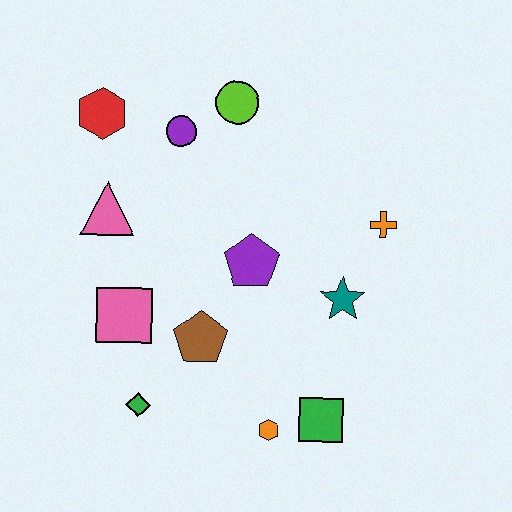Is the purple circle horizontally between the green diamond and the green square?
Yes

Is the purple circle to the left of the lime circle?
Yes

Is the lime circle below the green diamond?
No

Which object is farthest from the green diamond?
The lime circle is farthest from the green diamond.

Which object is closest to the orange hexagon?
The green square is closest to the orange hexagon.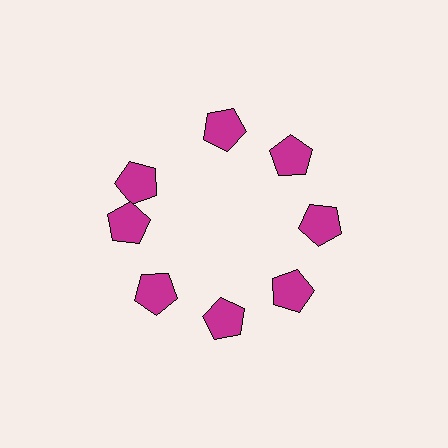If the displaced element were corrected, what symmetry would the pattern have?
It would have 8-fold rotational symmetry — the pattern would map onto itself every 45 degrees.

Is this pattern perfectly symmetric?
No. The 8 magenta pentagons are arranged in a ring, but one element near the 10 o'clock position is rotated out of alignment along the ring, breaking the 8-fold rotational symmetry.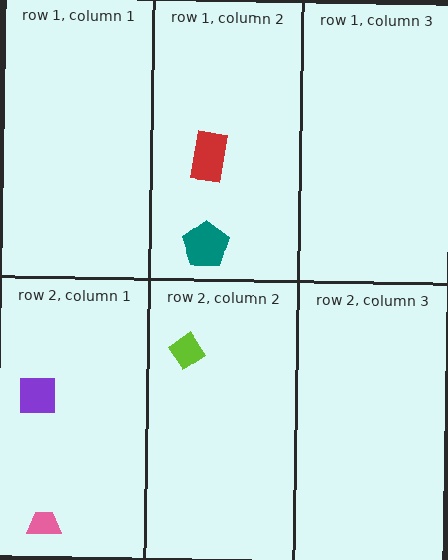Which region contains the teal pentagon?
The row 1, column 2 region.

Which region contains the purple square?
The row 2, column 1 region.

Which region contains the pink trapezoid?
The row 2, column 1 region.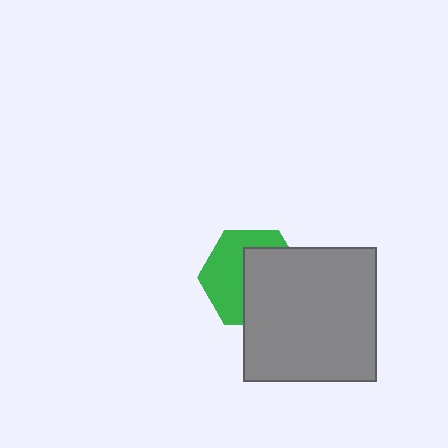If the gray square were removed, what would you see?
You would see the complete green hexagon.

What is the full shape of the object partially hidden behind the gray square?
The partially hidden object is a green hexagon.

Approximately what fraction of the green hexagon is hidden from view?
Roughly 51% of the green hexagon is hidden behind the gray square.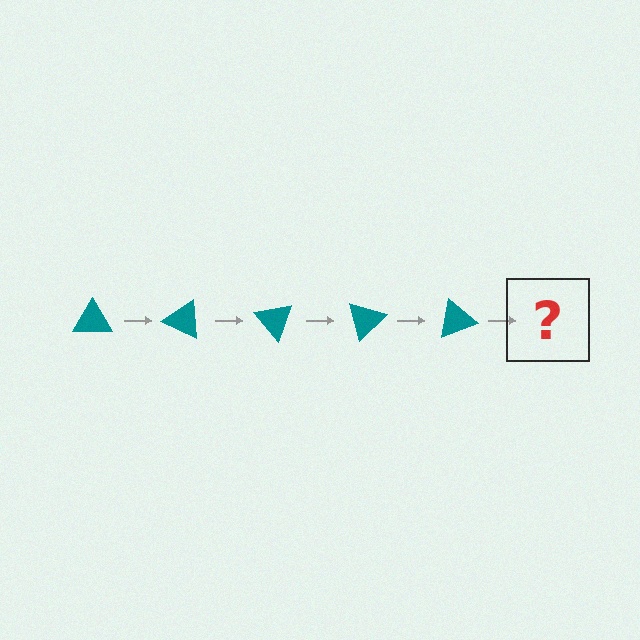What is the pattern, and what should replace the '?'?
The pattern is that the triangle rotates 25 degrees each step. The '?' should be a teal triangle rotated 125 degrees.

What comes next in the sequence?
The next element should be a teal triangle rotated 125 degrees.